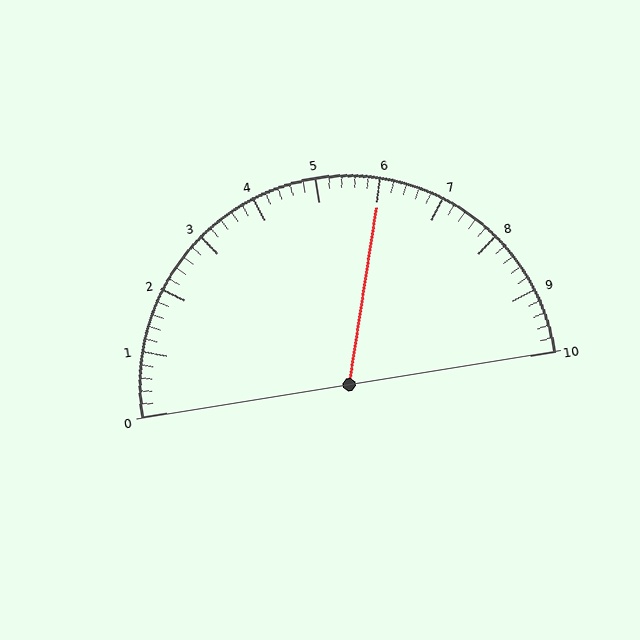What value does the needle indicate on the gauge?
The needle indicates approximately 6.0.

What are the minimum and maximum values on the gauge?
The gauge ranges from 0 to 10.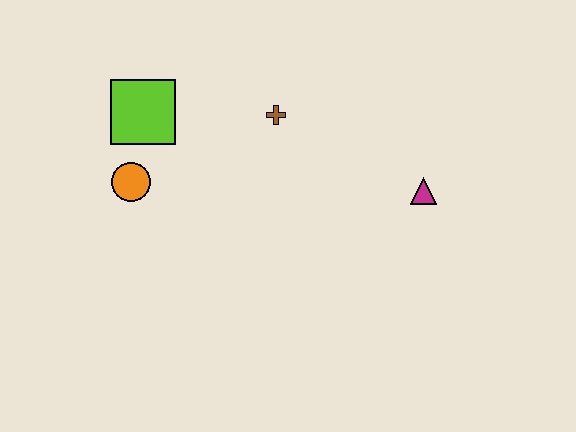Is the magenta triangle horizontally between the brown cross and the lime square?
No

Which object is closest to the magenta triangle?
The brown cross is closest to the magenta triangle.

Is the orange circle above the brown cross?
No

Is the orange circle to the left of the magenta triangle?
Yes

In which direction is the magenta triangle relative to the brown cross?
The magenta triangle is to the right of the brown cross.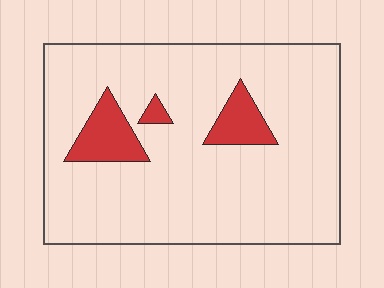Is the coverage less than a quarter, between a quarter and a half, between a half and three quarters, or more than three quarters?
Less than a quarter.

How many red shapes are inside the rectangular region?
3.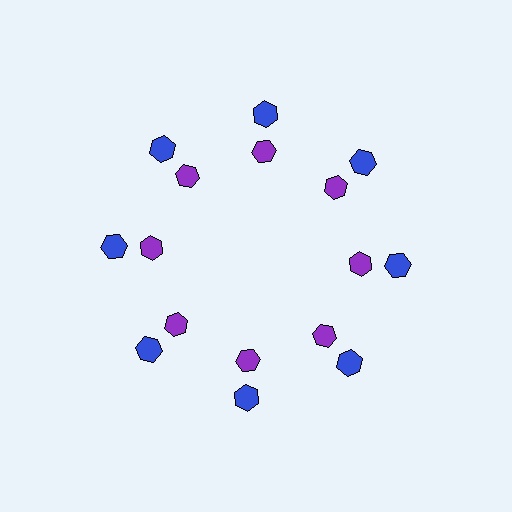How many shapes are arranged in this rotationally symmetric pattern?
There are 16 shapes, arranged in 8 groups of 2.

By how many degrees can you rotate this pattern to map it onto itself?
The pattern maps onto itself every 45 degrees of rotation.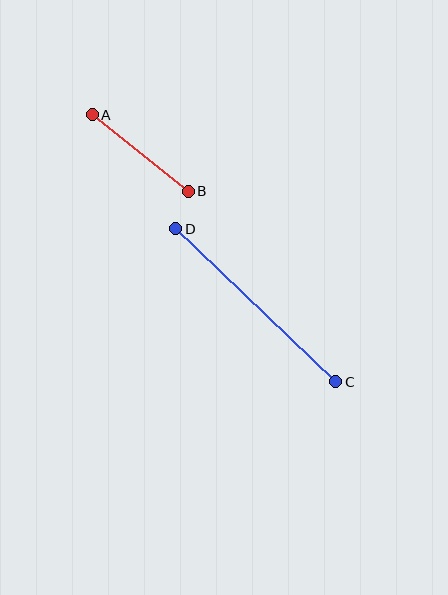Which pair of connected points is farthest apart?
Points C and D are farthest apart.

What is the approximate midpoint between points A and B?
The midpoint is at approximately (140, 153) pixels.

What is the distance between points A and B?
The distance is approximately 123 pixels.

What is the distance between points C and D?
The distance is approximately 221 pixels.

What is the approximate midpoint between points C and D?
The midpoint is at approximately (256, 305) pixels.